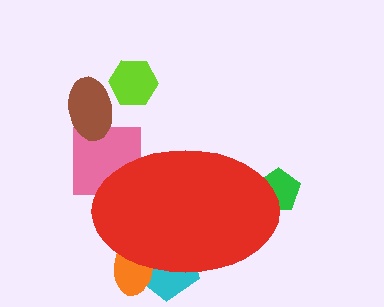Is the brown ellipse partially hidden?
No, the brown ellipse is fully visible.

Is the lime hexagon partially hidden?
No, the lime hexagon is fully visible.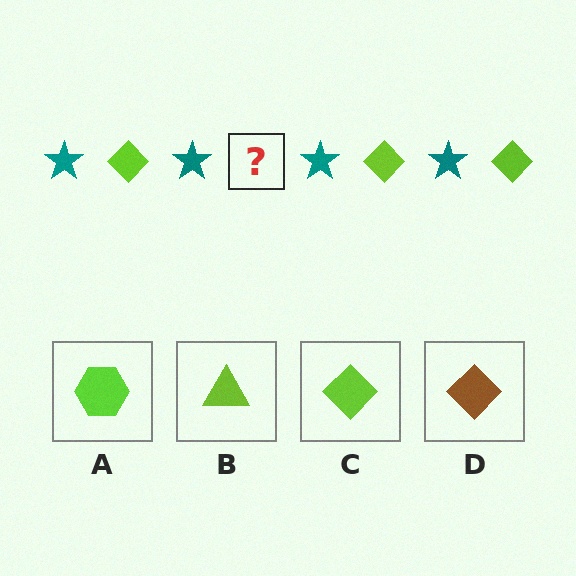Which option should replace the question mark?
Option C.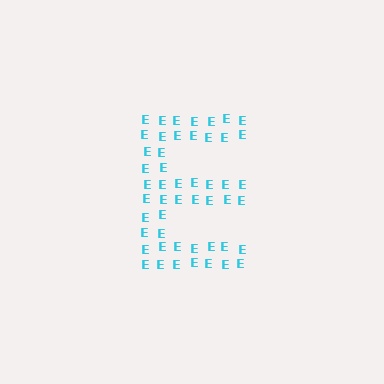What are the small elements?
The small elements are letter E's.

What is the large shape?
The large shape is the letter E.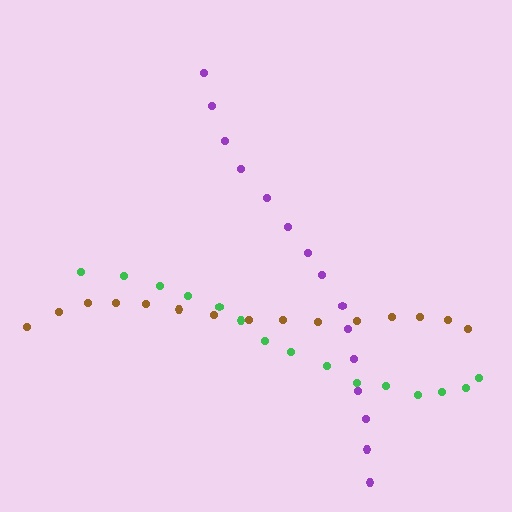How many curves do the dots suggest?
There are 3 distinct paths.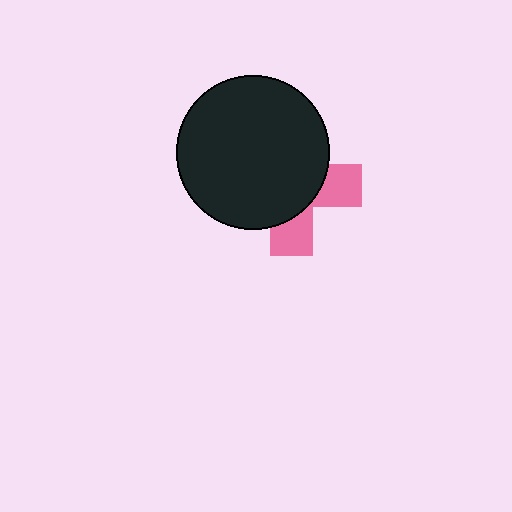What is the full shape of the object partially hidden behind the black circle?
The partially hidden object is a pink cross.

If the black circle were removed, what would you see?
You would see the complete pink cross.